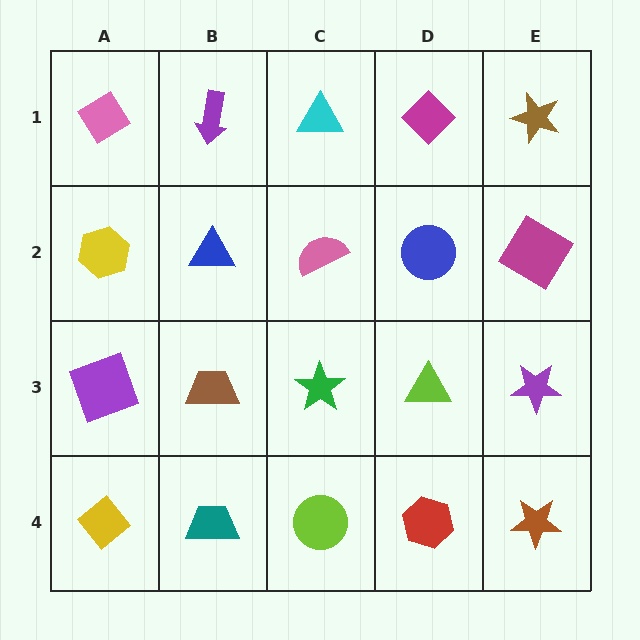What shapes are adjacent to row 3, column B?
A blue triangle (row 2, column B), a teal trapezoid (row 4, column B), a purple square (row 3, column A), a green star (row 3, column C).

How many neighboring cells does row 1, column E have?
2.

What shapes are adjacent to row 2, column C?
A cyan triangle (row 1, column C), a green star (row 3, column C), a blue triangle (row 2, column B), a blue circle (row 2, column D).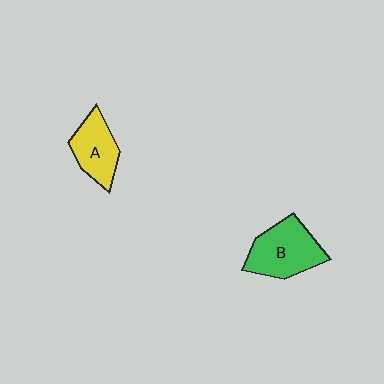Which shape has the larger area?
Shape B (green).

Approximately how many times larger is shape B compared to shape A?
Approximately 1.3 times.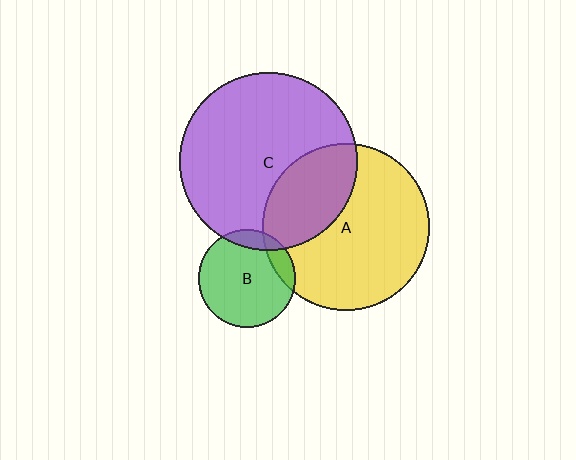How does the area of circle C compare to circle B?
Approximately 3.3 times.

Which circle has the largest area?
Circle C (purple).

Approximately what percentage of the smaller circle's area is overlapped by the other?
Approximately 10%.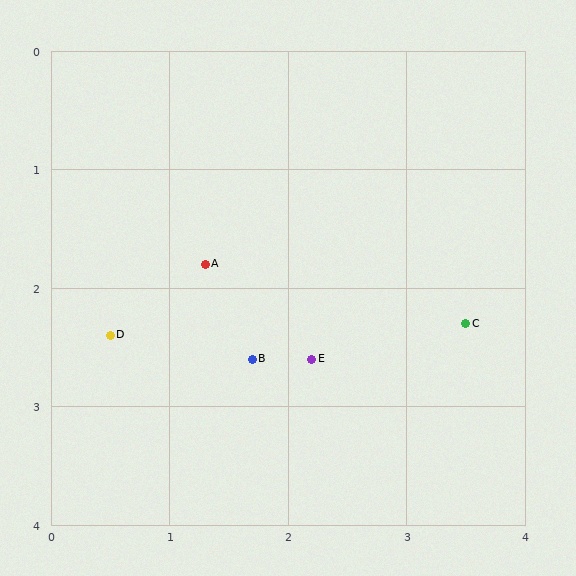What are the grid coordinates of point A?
Point A is at approximately (1.3, 1.8).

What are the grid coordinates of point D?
Point D is at approximately (0.5, 2.4).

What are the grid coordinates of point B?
Point B is at approximately (1.7, 2.6).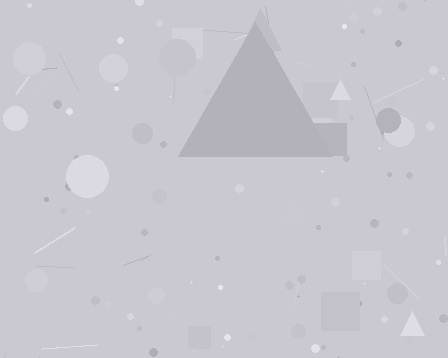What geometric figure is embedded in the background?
A triangle is embedded in the background.